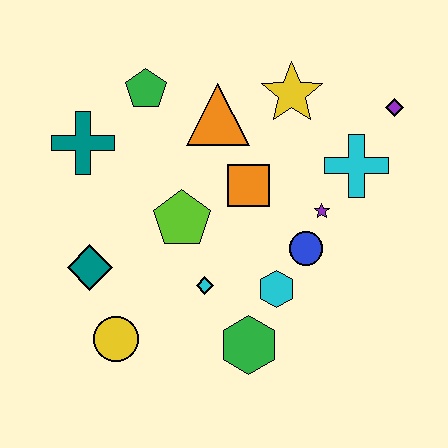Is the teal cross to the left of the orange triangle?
Yes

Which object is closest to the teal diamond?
The yellow circle is closest to the teal diamond.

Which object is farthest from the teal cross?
The purple diamond is farthest from the teal cross.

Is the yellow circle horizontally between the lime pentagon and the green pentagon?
No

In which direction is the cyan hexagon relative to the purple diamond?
The cyan hexagon is below the purple diamond.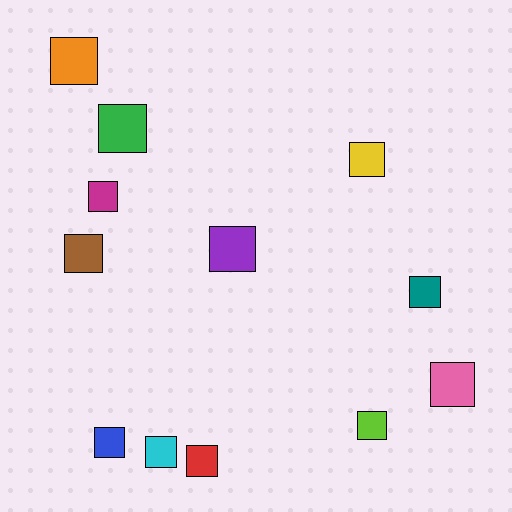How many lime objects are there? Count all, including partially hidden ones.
There is 1 lime object.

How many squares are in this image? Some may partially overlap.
There are 12 squares.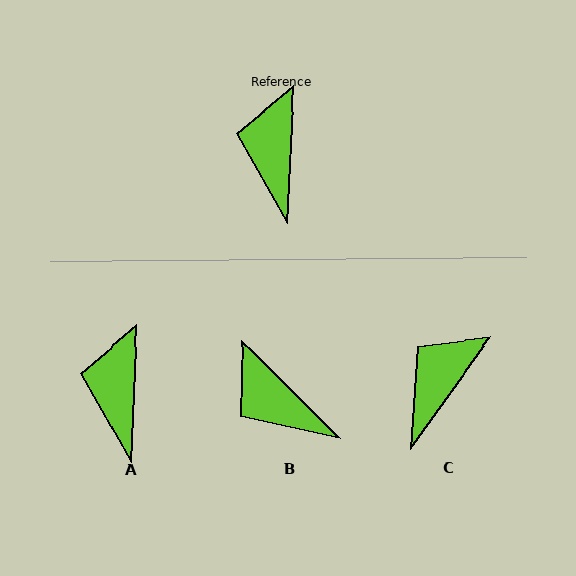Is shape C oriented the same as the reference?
No, it is off by about 33 degrees.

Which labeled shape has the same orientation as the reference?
A.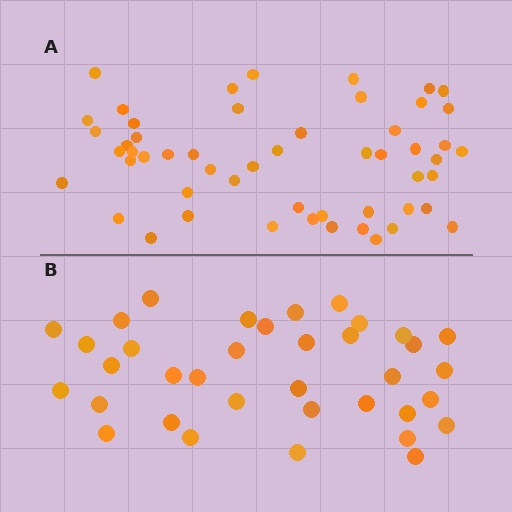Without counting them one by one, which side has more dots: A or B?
Region A (the top region) has more dots.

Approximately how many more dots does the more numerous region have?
Region A has approximately 15 more dots than region B.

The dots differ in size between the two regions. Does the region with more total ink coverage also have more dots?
No. Region B has more total ink coverage because its dots are larger, but region A actually contains more individual dots. Total area can be misleading — the number of items is what matters here.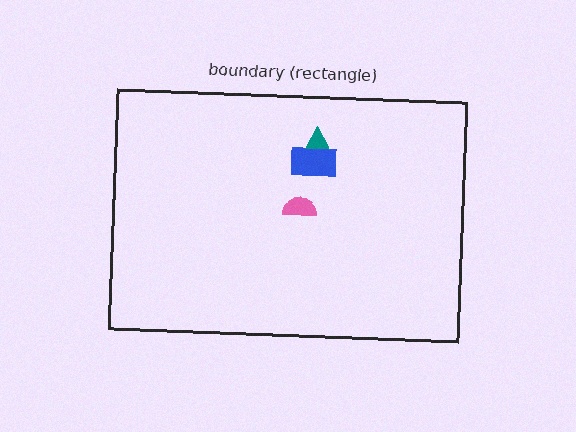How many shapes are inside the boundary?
3 inside, 0 outside.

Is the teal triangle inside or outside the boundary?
Inside.